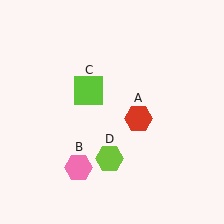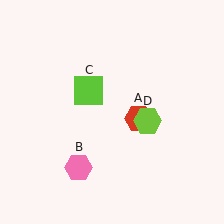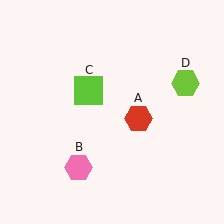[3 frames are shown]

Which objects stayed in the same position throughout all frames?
Red hexagon (object A) and pink hexagon (object B) and lime square (object C) remained stationary.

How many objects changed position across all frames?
1 object changed position: lime hexagon (object D).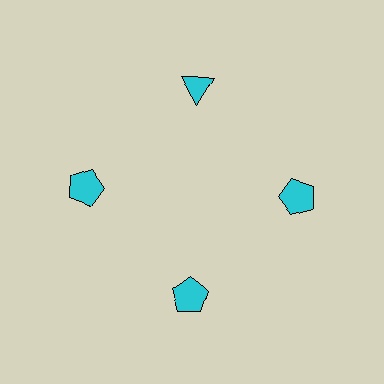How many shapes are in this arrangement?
There are 4 shapes arranged in a ring pattern.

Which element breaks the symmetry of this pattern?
The cyan triangle at roughly the 12 o'clock position breaks the symmetry. All other shapes are cyan pentagons.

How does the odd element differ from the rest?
It has a different shape: triangle instead of pentagon.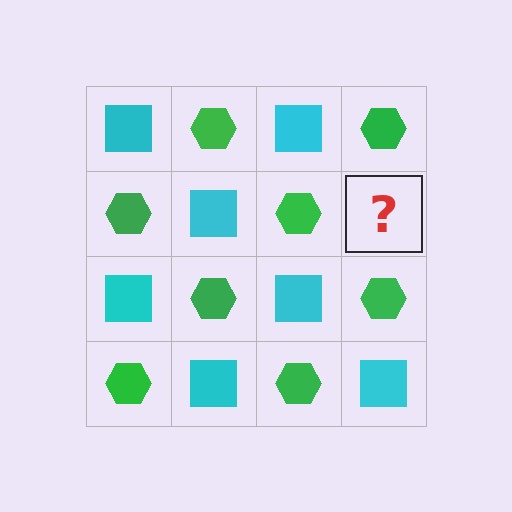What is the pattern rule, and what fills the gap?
The rule is that it alternates cyan square and green hexagon in a checkerboard pattern. The gap should be filled with a cyan square.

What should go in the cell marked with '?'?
The missing cell should contain a cyan square.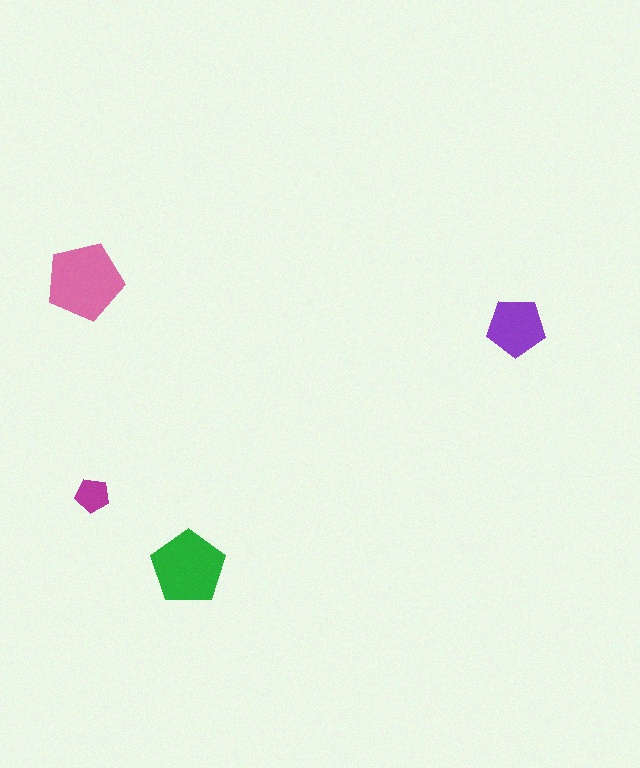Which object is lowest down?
The green pentagon is bottommost.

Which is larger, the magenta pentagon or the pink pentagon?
The pink one.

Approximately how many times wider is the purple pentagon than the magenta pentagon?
About 1.5 times wider.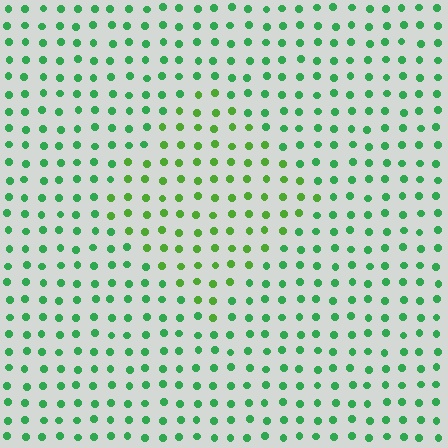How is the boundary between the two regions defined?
The boundary is defined purely by a slight shift in hue (about 31 degrees). Spacing, size, and orientation are identical on both sides.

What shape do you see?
I see a diamond.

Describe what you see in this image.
The image is filled with small green elements in a uniform arrangement. A diamond-shaped region is visible where the elements are tinted to a slightly different hue, forming a subtle color boundary.